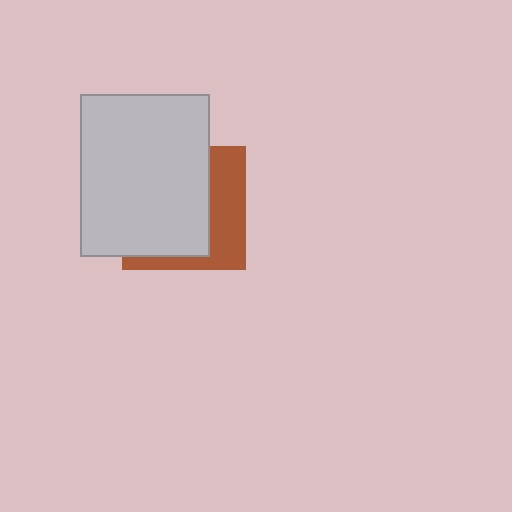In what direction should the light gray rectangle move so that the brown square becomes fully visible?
The light gray rectangle should move left. That is the shortest direction to clear the overlap and leave the brown square fully visible.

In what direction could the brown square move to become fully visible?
The brown square could move right. That would shift it out from behind the light gray rectangle entirely.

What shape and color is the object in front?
The object in front is a light gray rectangle.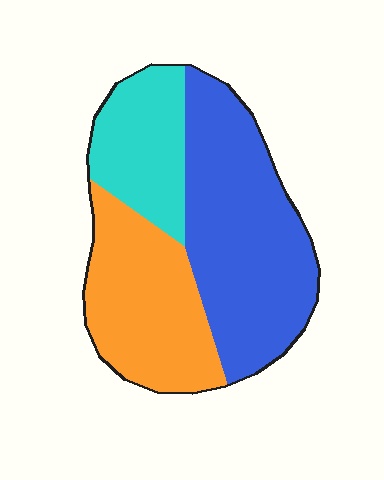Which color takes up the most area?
Blue, at roughly 45%.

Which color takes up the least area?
Cyan, at roughly 20%.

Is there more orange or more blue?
Blue.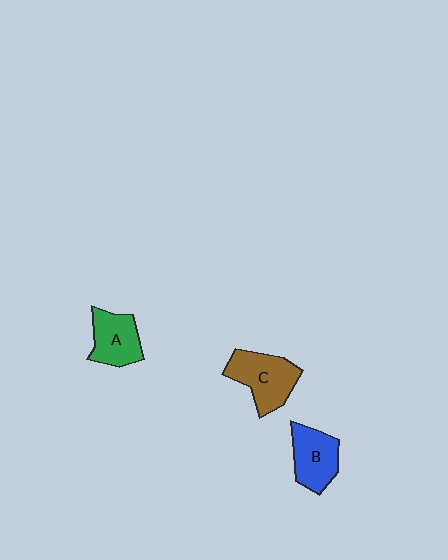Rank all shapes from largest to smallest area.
From largest to smallest: C (brown), B (blue), A (green).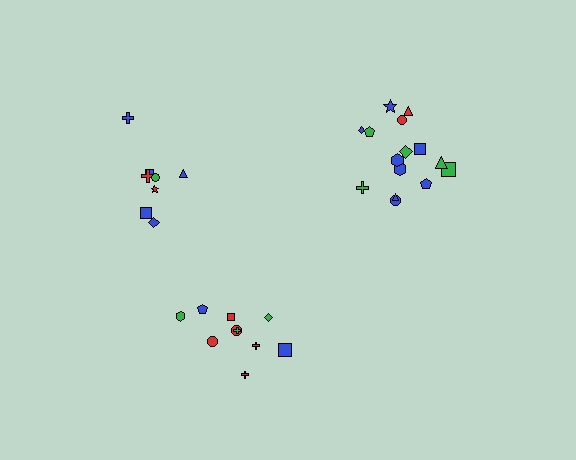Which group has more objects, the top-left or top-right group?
The top-right group.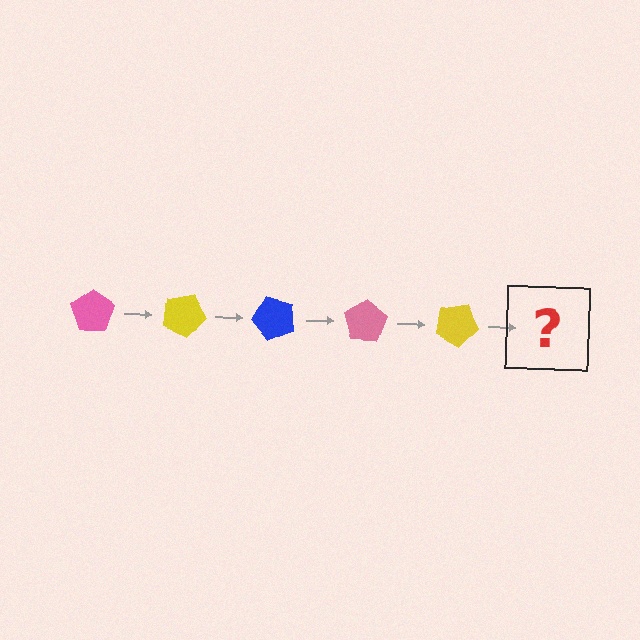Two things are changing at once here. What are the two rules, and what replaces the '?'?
The two rules are that it rotates 25 degrees each step and the color cycles through pink, yellow, and blue. The '?' should be a blue pentagon, rotated 125 degrees from the start.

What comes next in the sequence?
The next element should be a blue pentagon, rotated 125 degrees from the start.